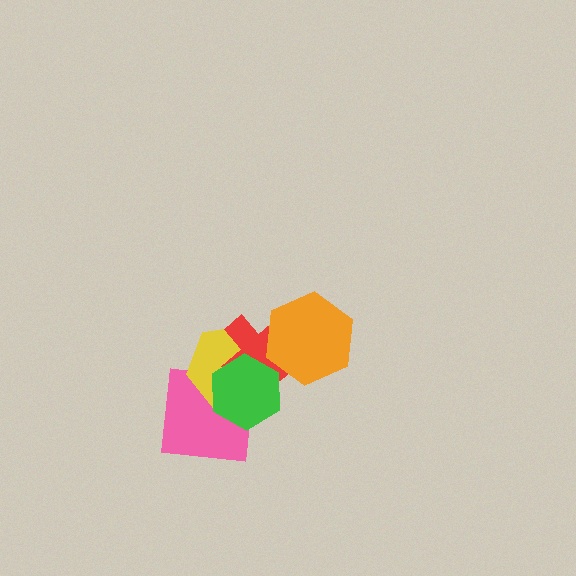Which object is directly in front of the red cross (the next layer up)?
The green hexagon is directly in front of the red cross.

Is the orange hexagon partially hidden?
No, no other shape covers it.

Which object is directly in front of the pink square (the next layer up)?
The yellow hexagon is directly in front of the pink square.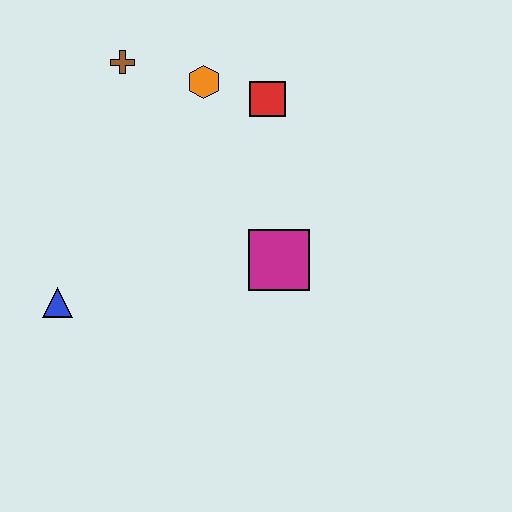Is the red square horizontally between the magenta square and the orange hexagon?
Yes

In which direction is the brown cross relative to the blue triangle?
The brown cross is above the blue triangle.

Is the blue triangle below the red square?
Yes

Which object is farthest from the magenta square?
The brown cross is farthest from the magenta square.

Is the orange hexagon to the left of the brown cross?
No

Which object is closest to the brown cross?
The orange hexagon is closest to the brown cross.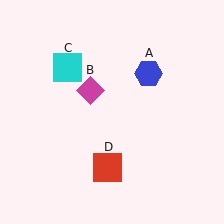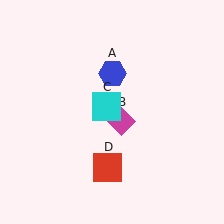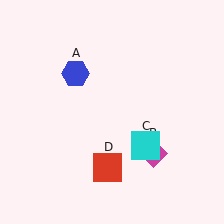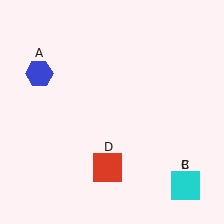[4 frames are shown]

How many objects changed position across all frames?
3 objects changed position: blue hexagon (object A), magenta diamond (object B), cyan square (object C).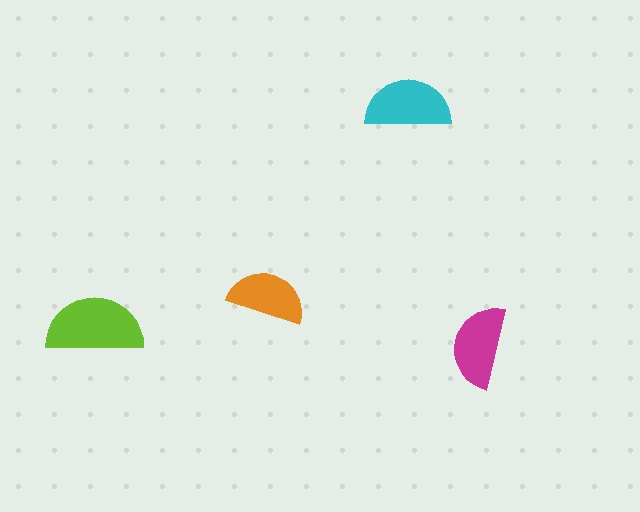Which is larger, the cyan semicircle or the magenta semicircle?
The cyan one.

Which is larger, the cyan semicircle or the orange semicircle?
The cyan one.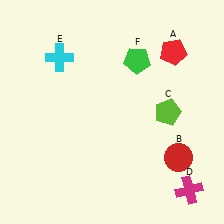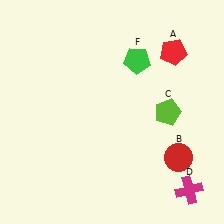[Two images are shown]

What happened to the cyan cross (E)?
The cyan cross (E) was removed in Image 2. It was in the top-left area of Image 1.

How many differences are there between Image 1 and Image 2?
There is 1 difference between the two images.